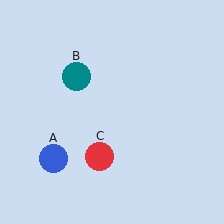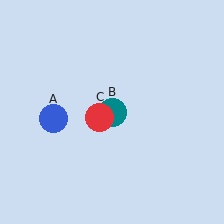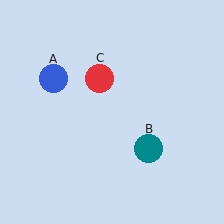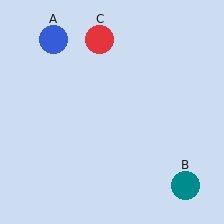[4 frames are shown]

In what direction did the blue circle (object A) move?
The blue circle (object A) moved up.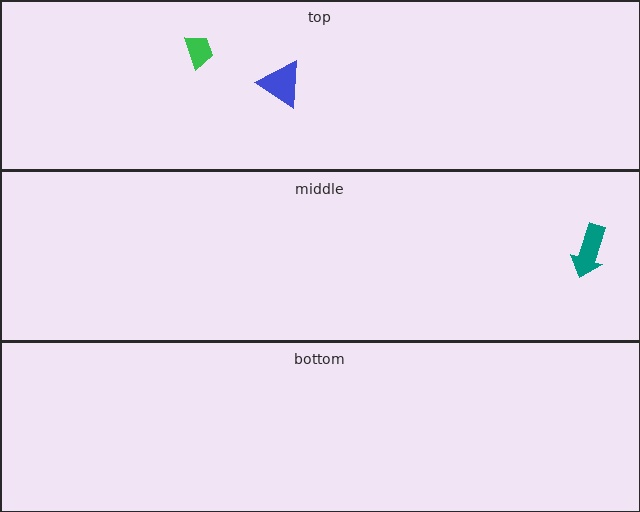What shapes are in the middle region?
The teal arrow.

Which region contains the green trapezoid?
The top region.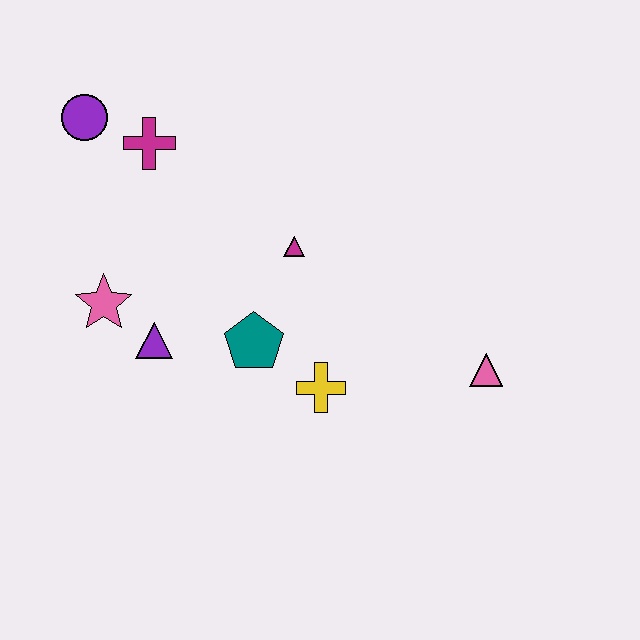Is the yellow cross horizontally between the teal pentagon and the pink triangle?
Yes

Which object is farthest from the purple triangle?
The pink triangle is farthest from the purple triangle.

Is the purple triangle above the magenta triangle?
No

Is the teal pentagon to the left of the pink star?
No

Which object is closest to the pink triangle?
The yellow cross is closest to the pink triangle.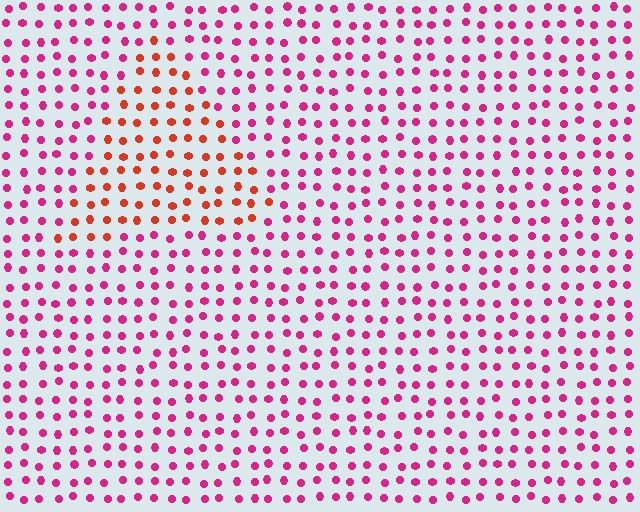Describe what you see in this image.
The image is filled with small magenta elements in a uniform arrangement. A triangle-shaped region is visible where the elements are tinted to a slightly different hue, forming a subtle color boundary.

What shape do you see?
I see a triangle.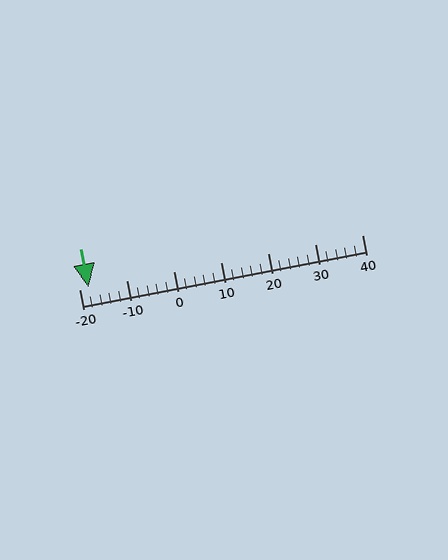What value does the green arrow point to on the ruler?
The green arrow points to approximately -18.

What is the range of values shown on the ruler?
The ruler shows values from -20 to 40.